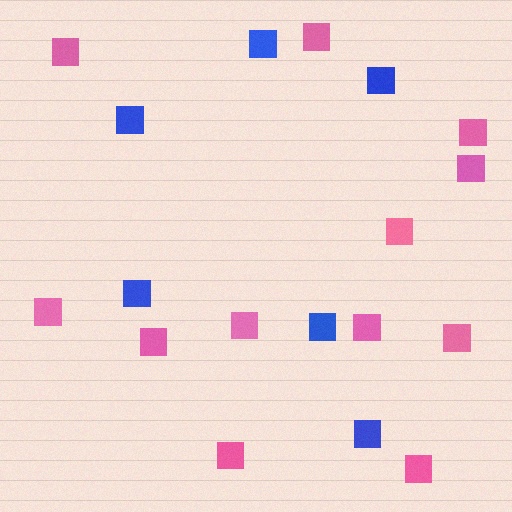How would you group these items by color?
There are 2 groups: one group of blue squares (6) and one group of pink squares (12).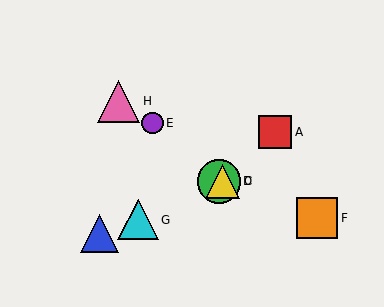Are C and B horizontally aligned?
No, C is at y≈181 and B is at y≈234.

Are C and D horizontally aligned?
Yes, both are at y≈181.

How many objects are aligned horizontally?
2 objects (C, D) are aligned horizontally.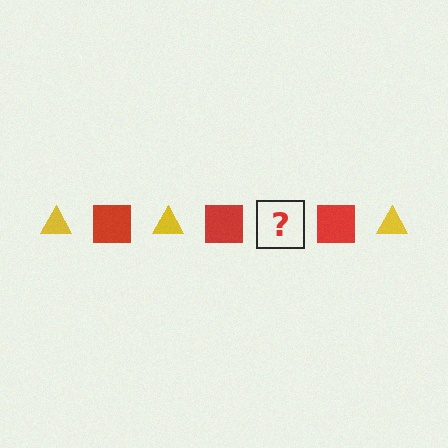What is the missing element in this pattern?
The missing element is a yellow triangle.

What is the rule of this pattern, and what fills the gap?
The rule is that the pattern alternates between yellow triangle and red square. The gap should be filled with a yellow triangle.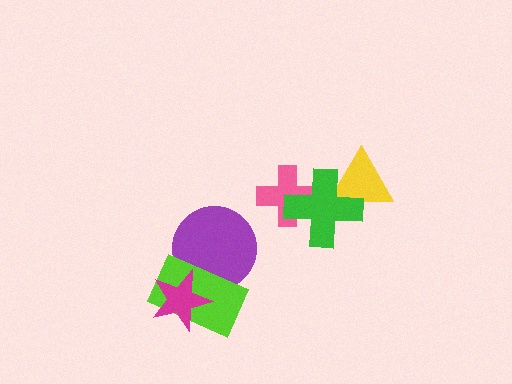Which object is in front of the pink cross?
The green cross is in front of the pink cross.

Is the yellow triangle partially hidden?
Yes, it is partially covered by another shape.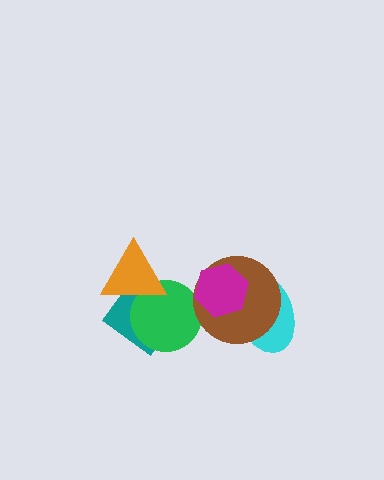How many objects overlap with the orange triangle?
2 objects overlap with the orange triangle.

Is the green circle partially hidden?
Yes, it is partially covered by another shape.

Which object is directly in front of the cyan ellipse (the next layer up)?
The brown circle is directly in front of the cyan ellipse.